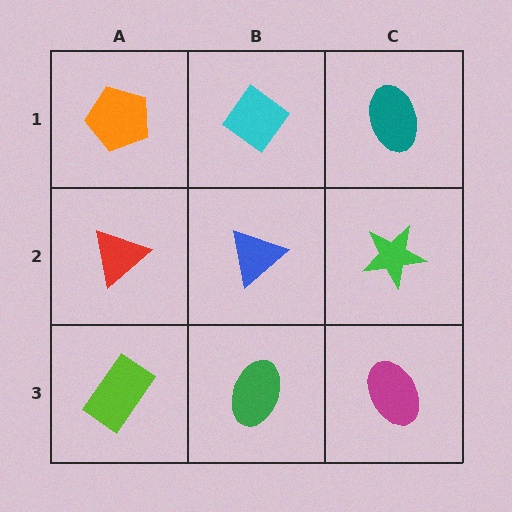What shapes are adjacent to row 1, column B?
A blue triangle (row 2, column B), an orange pentagon (row 1, column A), a teal ellipse (row 1, column C).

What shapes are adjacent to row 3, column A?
A red triangle (row 2, column A), a green ellipse (row 3, column B).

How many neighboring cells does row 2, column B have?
4.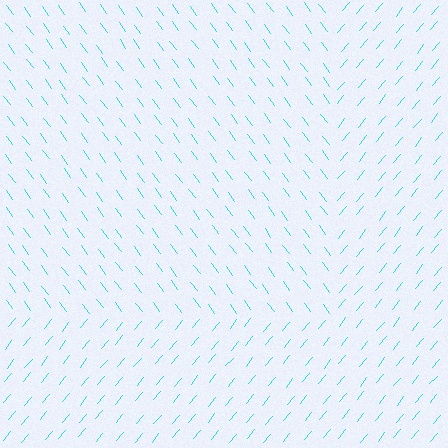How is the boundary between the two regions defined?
The boundary is defined purely by a change in line orientation (approximately 76 degrees difference). All lines are the same color and thickness.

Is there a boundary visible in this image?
Yes, there is a texture boundary formed by a change in line orientation.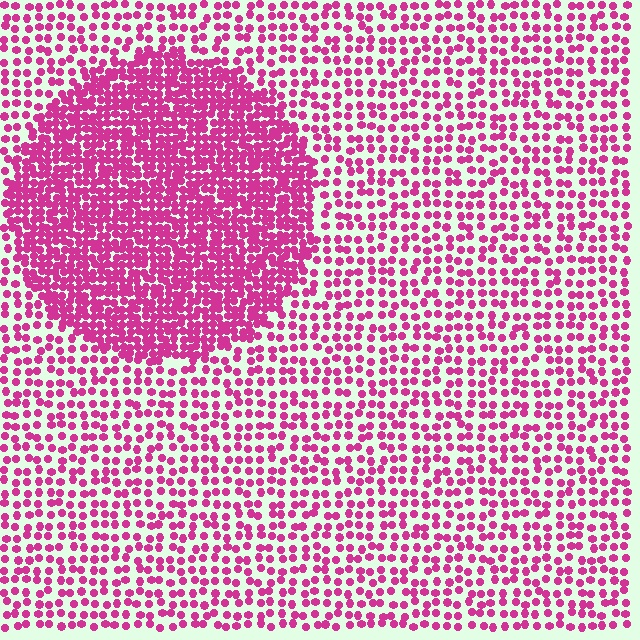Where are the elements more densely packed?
The elements are more densely packed inside the circle boundary.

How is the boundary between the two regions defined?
The boundary is defined by a change in element density (approximately 2.2x ratio). All elements are the same color, size, and shape.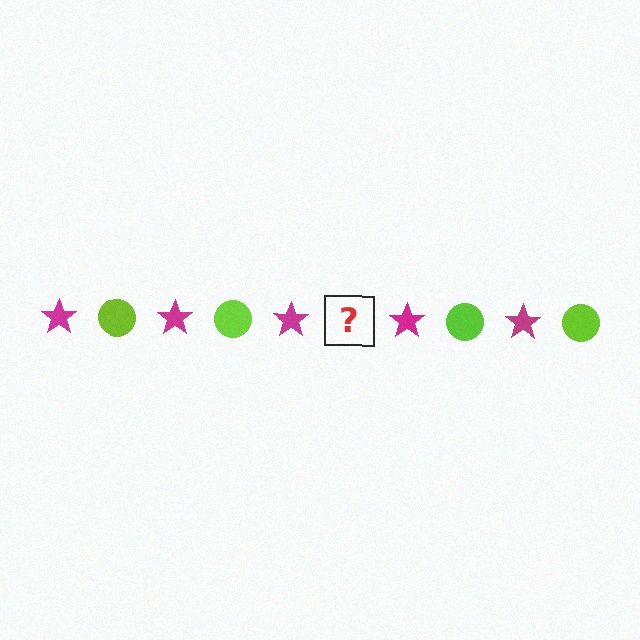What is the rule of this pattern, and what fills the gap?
The rule is that the pattern alternates between magenta star and lime circle. The gap should be filled with a lime circle.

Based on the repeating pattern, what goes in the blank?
The blank should be a lime circle.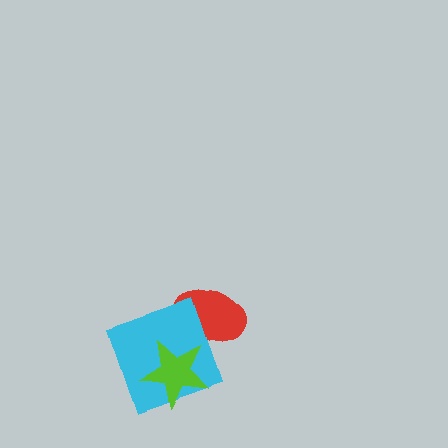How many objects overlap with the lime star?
2 objects overlap with the lime star.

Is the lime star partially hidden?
No, no other shape covers it.